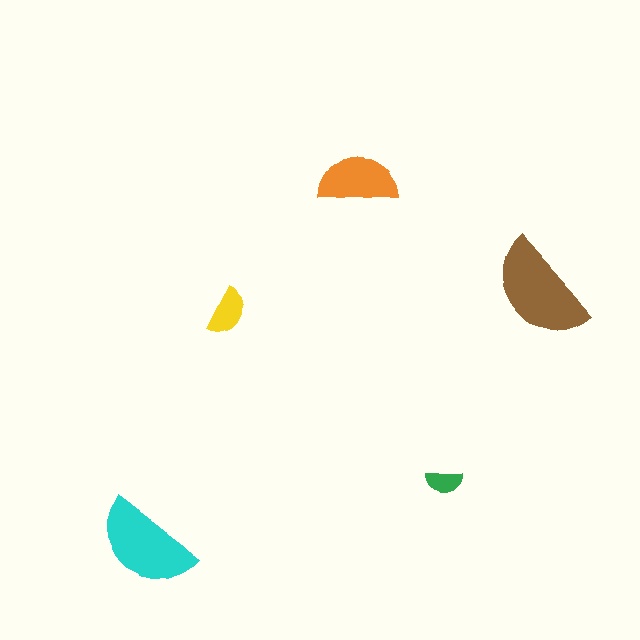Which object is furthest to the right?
The brown semicircle is rightmost.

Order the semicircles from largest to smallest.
the brown one, the cyan one, the orange one, the yellow one, the green one.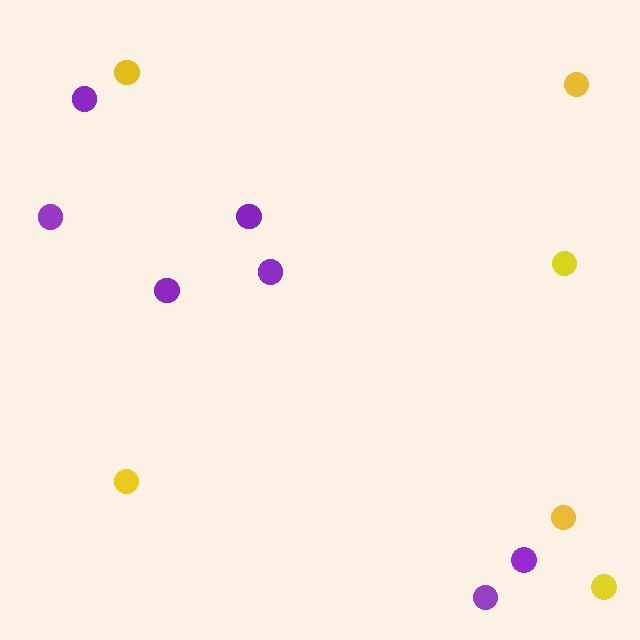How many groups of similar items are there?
There are 2 groups: one group of purple circles (7) and one group of yellow circles (6).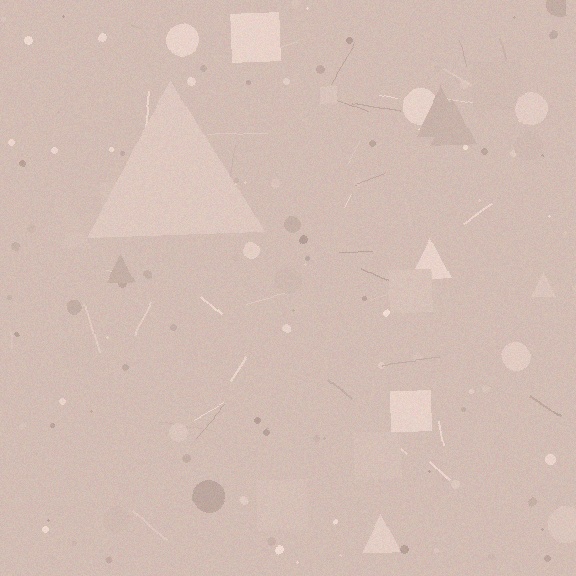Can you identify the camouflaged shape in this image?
The camouflaged shape is a triangle.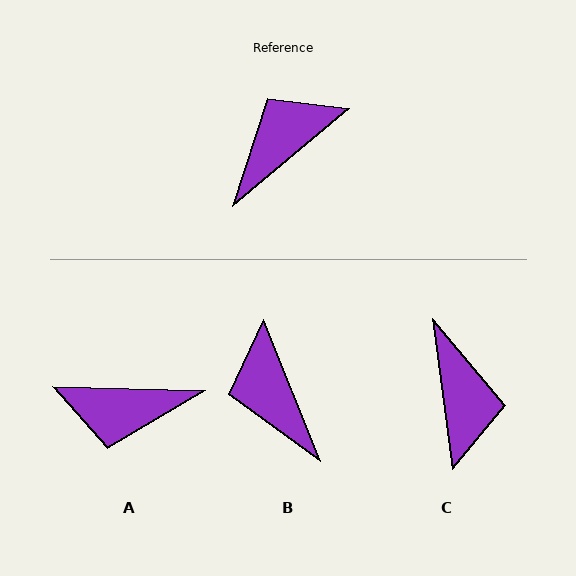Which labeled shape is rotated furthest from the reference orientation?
A, about 139 degrees away.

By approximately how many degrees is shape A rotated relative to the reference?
Approximately 139 degrees counter-clockwise.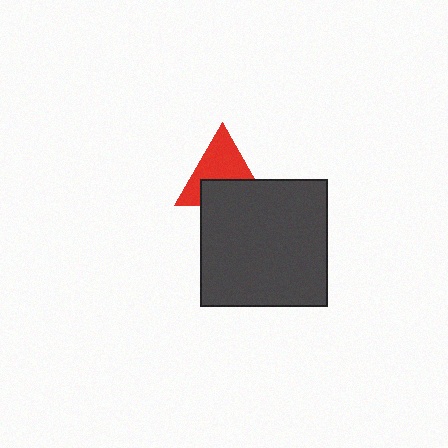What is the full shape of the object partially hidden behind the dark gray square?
The partially hidden object is a red triangle.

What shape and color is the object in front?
The object in front is a dark gray square.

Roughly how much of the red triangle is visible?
About half of it is visible (roughly 59%).